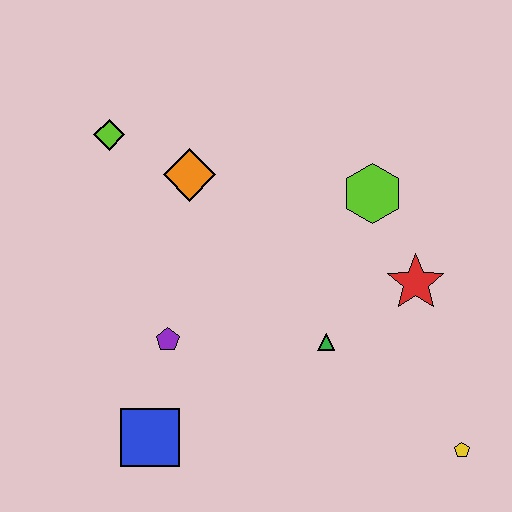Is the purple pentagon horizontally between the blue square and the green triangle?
Yes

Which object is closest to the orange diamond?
The lime diamond is closest to the orange diamond.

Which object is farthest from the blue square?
The lime hexagon is farthest from the blue square.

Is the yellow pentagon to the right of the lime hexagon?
Yes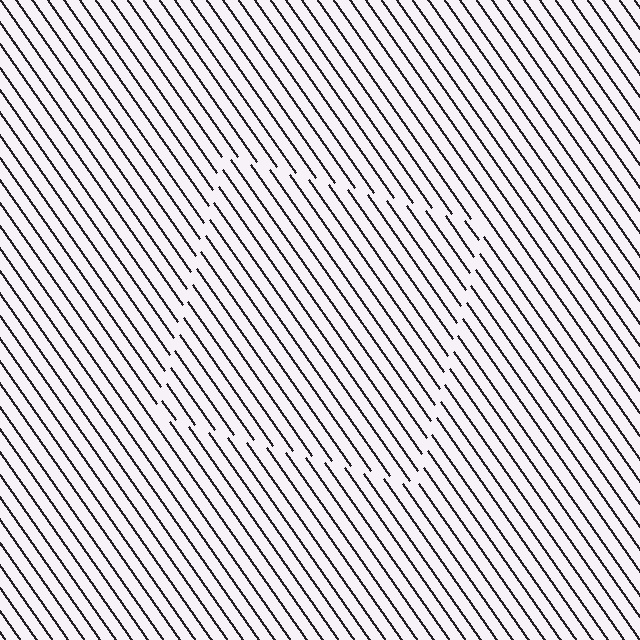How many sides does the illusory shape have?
4 sides — the line-ends trace a square.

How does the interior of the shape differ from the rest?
The interior of the shape contains the same grating, shifted by half a period — the contour is defined by the phase discontinuity where line-ends from the inner and outer gratings abut.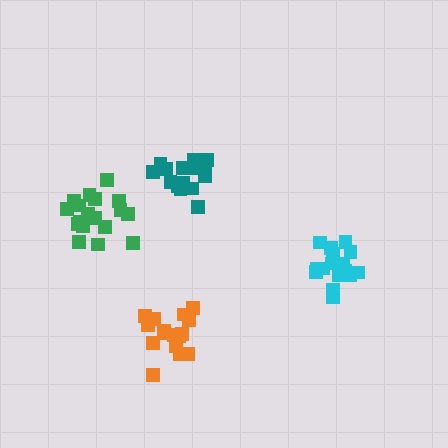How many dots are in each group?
Group 1: 17 dots, Group 2: 18 dots, Group 3: 16 dots, Group 4: 17 dots (68 total).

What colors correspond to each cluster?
The clusters are colored: teal, green, orange, cyan.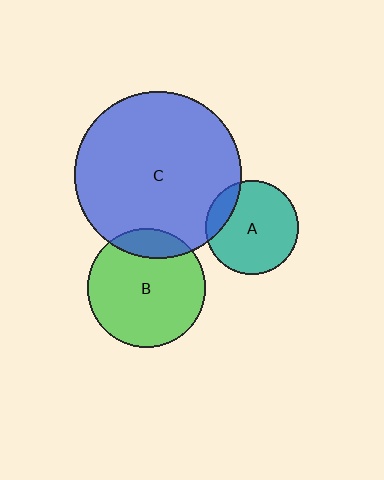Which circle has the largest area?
Circle C (blue).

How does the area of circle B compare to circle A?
Approximately 1.6 times.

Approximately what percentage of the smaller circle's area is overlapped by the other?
Approximately 15%.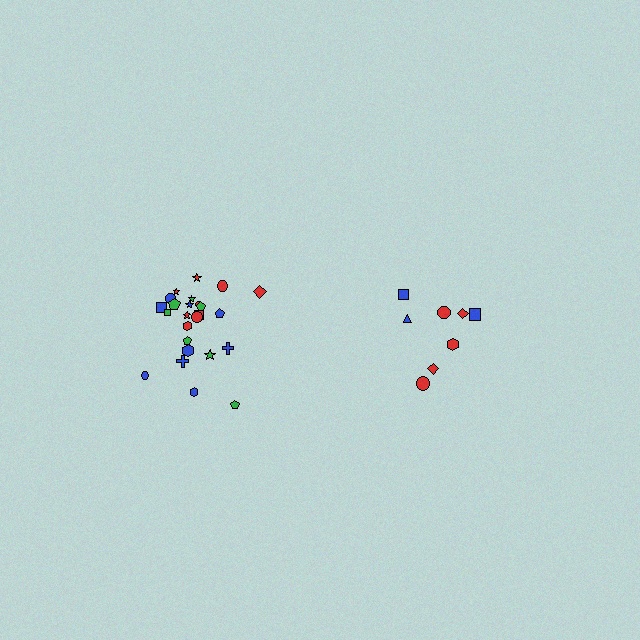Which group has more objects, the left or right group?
The left group.